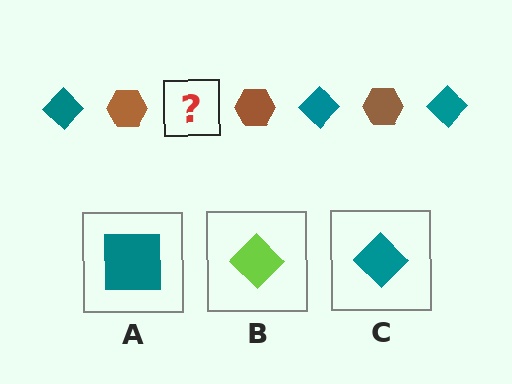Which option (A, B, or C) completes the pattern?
C.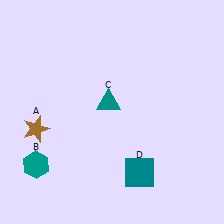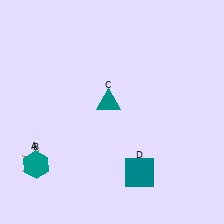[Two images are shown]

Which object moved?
The brown star (A) moved down.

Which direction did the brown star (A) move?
The brown star (A) moved down.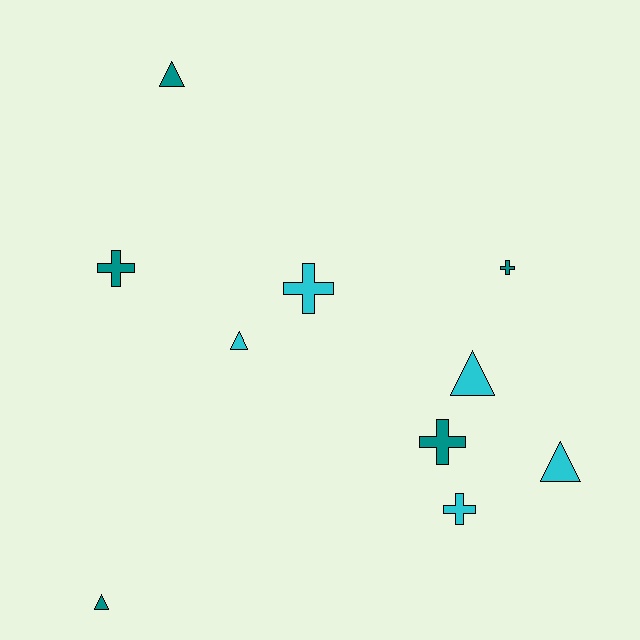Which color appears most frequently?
Teal, with 5 objects.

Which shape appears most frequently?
Triangle, with 5 objects.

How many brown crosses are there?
There are no brown crosses.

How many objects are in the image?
There are 10 objects.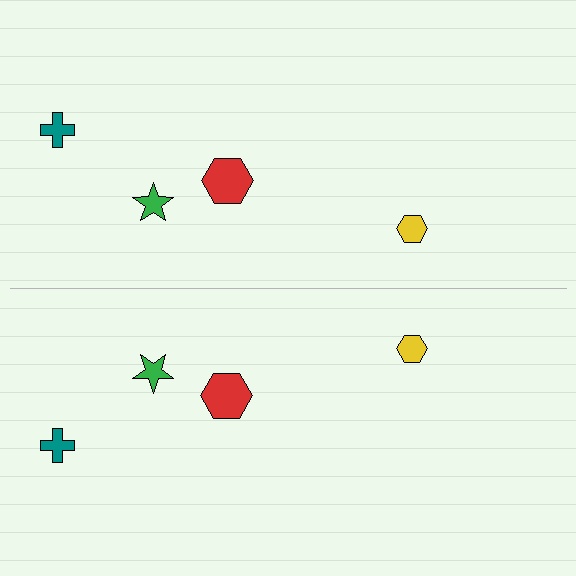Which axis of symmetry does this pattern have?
The pattern has a horizontal axis of symmetry running through the center of the image.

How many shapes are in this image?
There are 8 shapes in this image.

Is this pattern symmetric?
Yes, this pattern has bilateral (reflection) symmetry.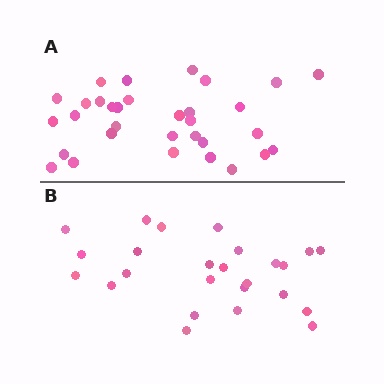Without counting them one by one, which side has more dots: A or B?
Region A (the top region) has more dots.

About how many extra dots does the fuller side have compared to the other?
Region A has roughly 8 or so more dots than region B.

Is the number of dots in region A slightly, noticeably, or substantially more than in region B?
Region A has noticeably more, but not dramatically so. The ratio is roughly 1.3 to 1.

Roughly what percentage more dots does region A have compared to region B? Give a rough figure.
About 30% more.